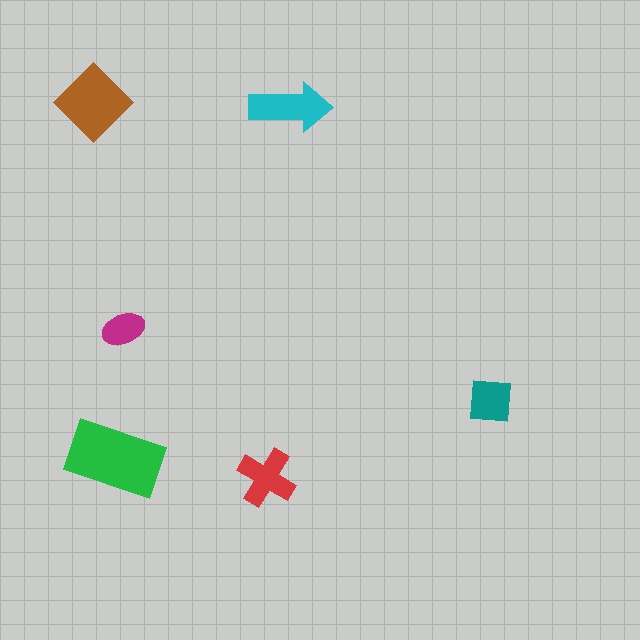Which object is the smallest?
The magenta ellipse.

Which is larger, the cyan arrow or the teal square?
The cyan arrow.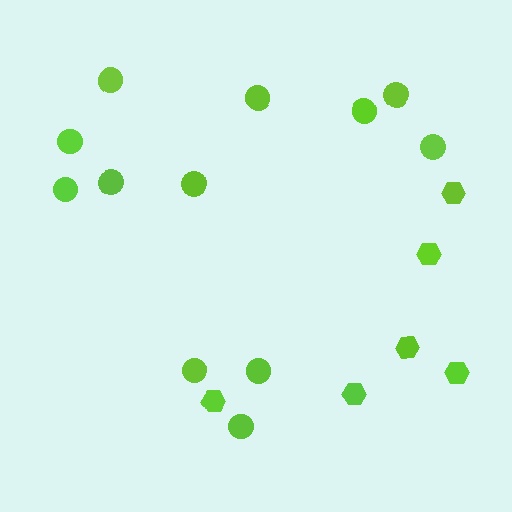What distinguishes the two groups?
There are 2 groups: one group of hexagons (6) and one group of circles (12).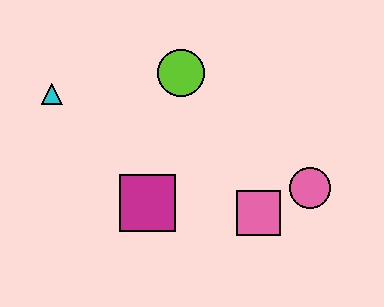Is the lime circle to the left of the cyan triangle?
No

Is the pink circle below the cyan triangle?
Yes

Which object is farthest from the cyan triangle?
The pink circle is farthest from the cyan triangle.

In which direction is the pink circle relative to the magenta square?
The pink circle is to the right of the magenta square.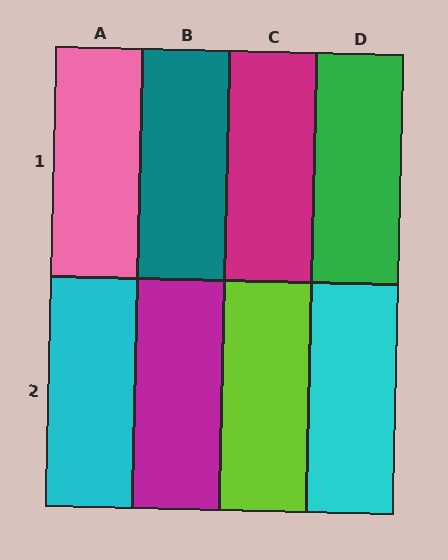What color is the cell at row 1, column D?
Green.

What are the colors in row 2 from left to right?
Cyan, magenta, lime, cyan.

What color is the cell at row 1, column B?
Teal.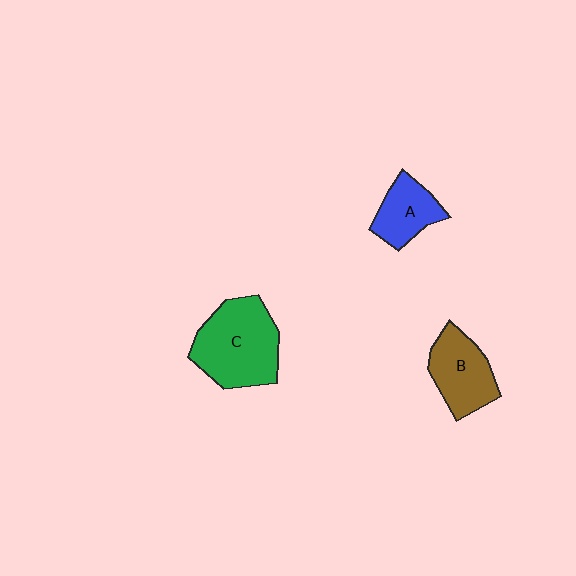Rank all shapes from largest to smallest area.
From largest to smallest: C (green), B (brown), A (blue).